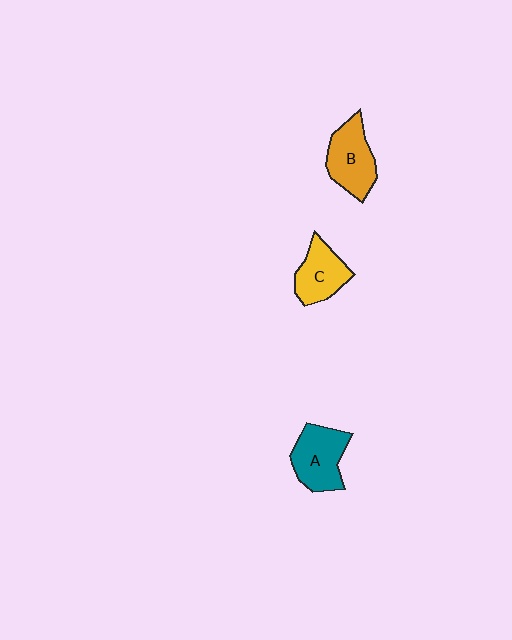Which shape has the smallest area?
Shape C (yellow).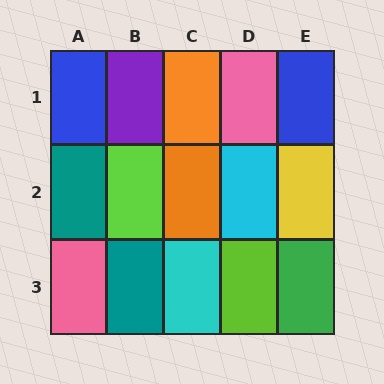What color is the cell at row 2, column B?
Lime.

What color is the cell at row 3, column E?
Green.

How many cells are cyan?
2 cells are cyan.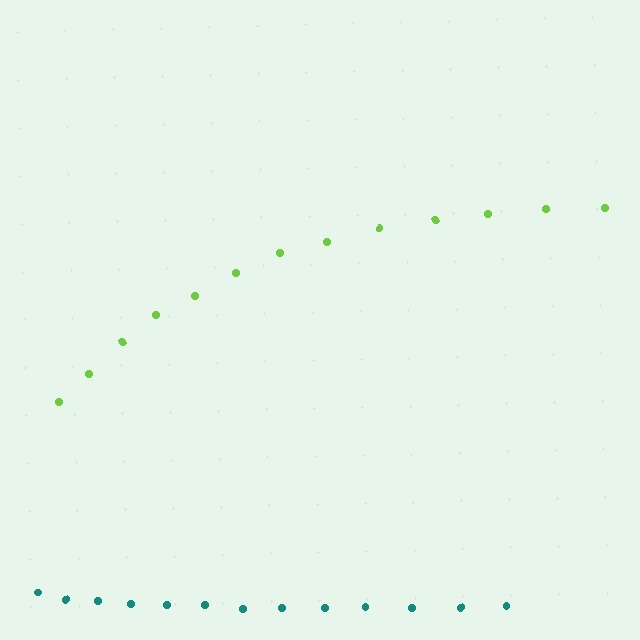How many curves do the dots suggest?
There are 2 distinct paths.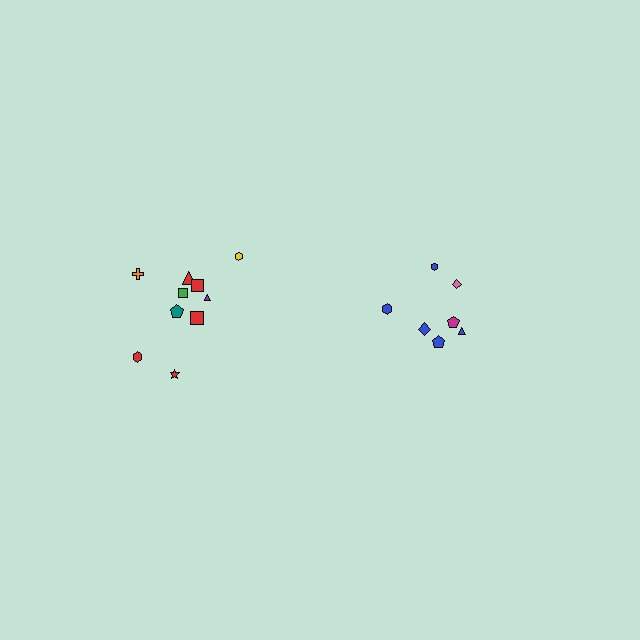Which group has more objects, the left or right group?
The left group.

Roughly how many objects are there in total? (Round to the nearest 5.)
Roughly 15 objects in total.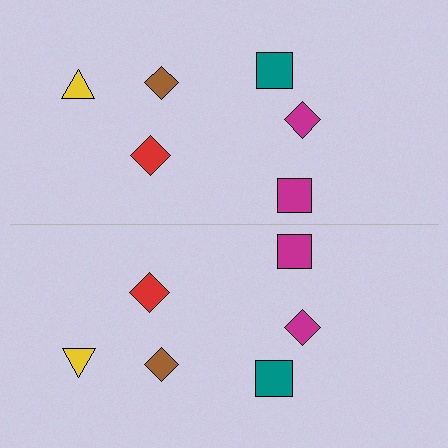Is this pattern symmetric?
Yes, this pattern has bilateral (reflection) symmetry.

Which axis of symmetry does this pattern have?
The pattern has a horizontal axis of symmetry running through the center of the image.